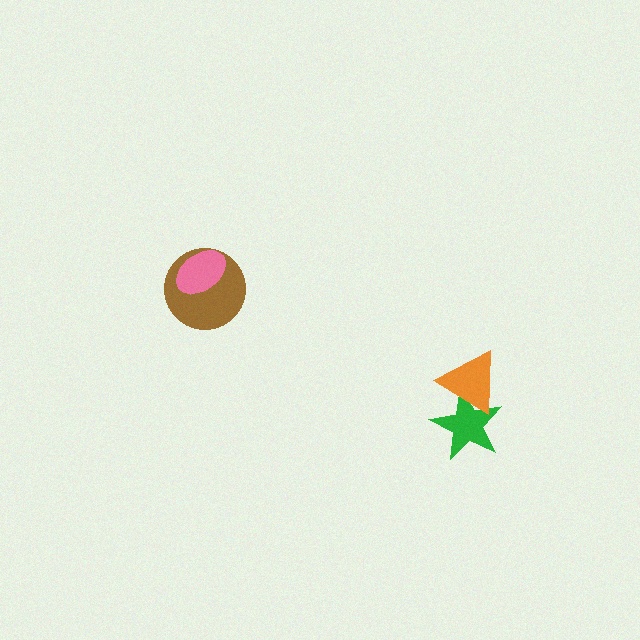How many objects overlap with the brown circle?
1 object overlaps with the brown circle.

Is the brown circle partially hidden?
Yes, it is partially covered by another shape.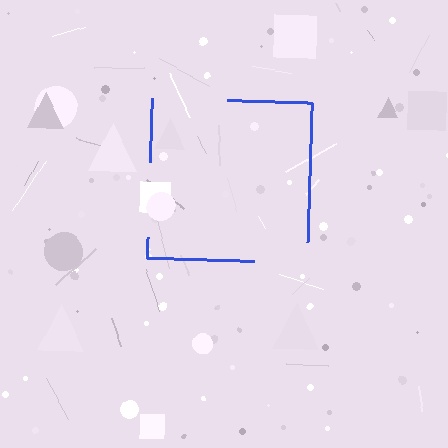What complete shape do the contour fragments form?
The contour fragments form a square.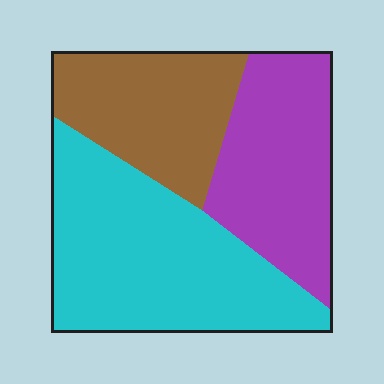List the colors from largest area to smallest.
From largest to smallest: cyan, purple, brown.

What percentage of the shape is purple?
Purple covers around 30% of the shape.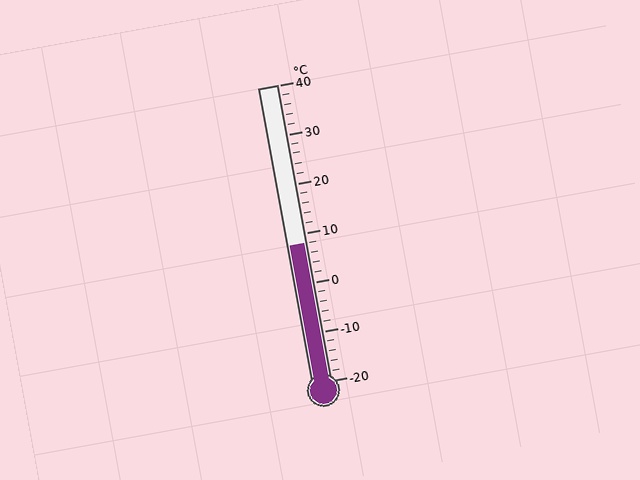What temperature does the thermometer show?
The thermometer shows approximately 8°C.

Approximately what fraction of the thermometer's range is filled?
The thermometer is filled to approximately 45% of its range.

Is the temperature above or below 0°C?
The temperature is above 0°C.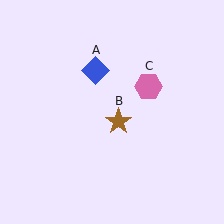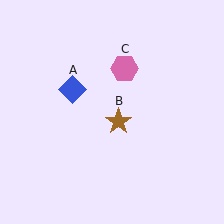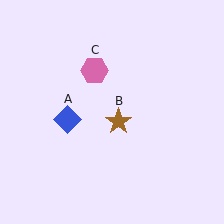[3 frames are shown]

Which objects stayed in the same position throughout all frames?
Brown star (object B) remained stationary.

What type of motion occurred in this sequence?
The blue diamond (object A), pink hexagon (object C) rotated counterclockwise around the center of the scene.